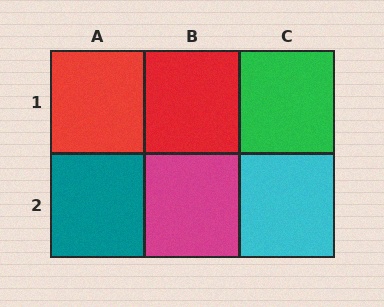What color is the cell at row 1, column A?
Red.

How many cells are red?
2 cells are red.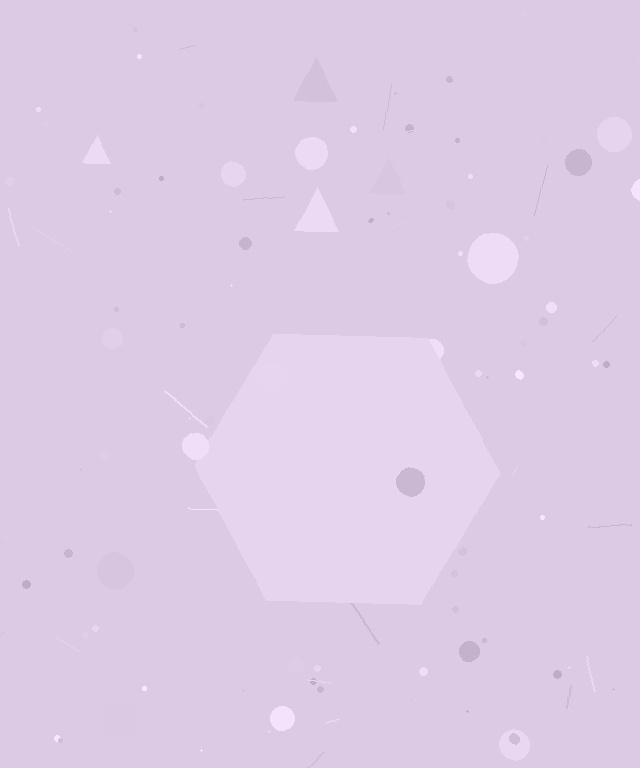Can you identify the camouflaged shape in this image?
The camouflaged shape is a hexagon.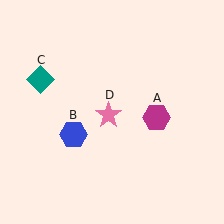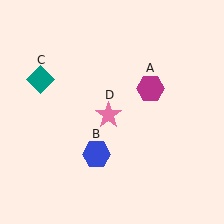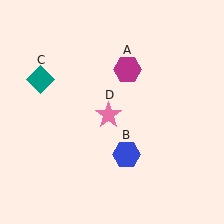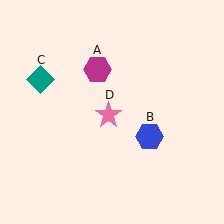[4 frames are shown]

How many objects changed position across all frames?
2 objects changed position: magenta hexagon (object A), blue hexagon (object B).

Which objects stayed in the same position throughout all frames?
Teal diamond (object C) and pink star (object D) remained stationary.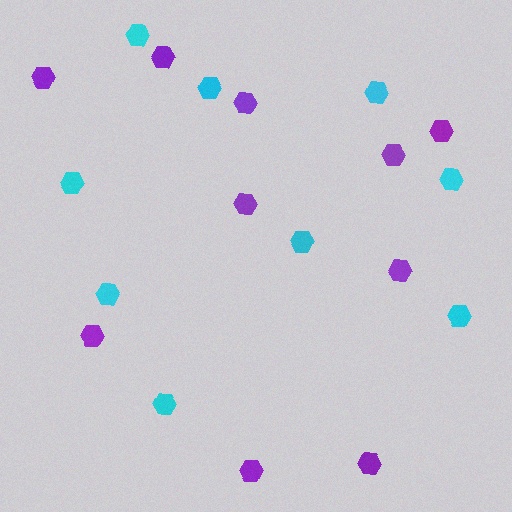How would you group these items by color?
There are 2 groups: one group of purple hexagons (10) and one group of cyan hexagons (9).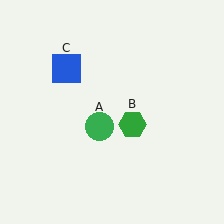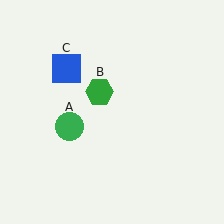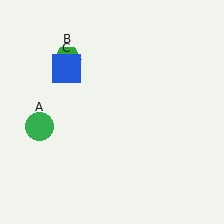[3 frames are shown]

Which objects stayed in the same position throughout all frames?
Blue square (object C) remained stationary.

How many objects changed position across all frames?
2 objects changed position: green circle (object A), green hexagon (object B).